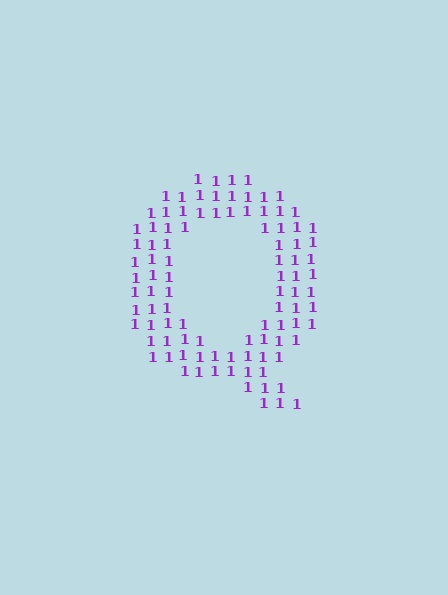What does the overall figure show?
The overall figure shows the letter Q.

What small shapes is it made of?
It is made of small digit 1's.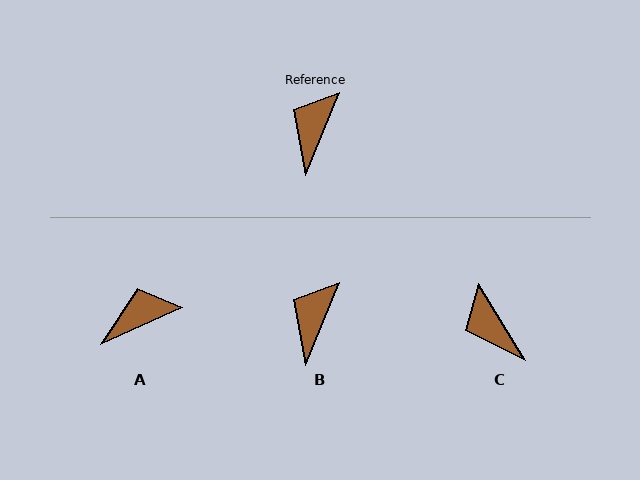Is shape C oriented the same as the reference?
No, it is off by about 54 degrees.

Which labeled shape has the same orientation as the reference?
B.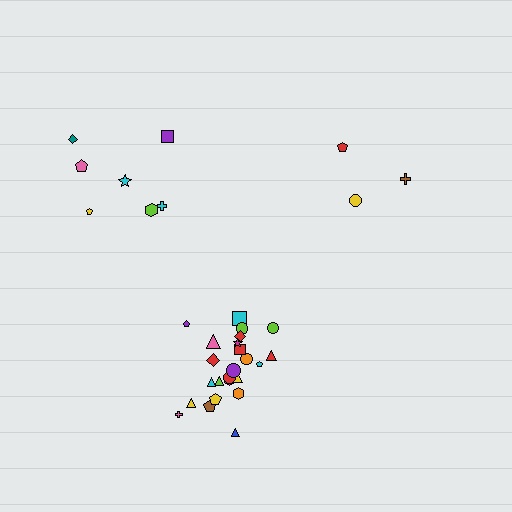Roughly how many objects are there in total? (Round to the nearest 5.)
Roughly 35 objects in total.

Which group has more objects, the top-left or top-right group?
The top-left group.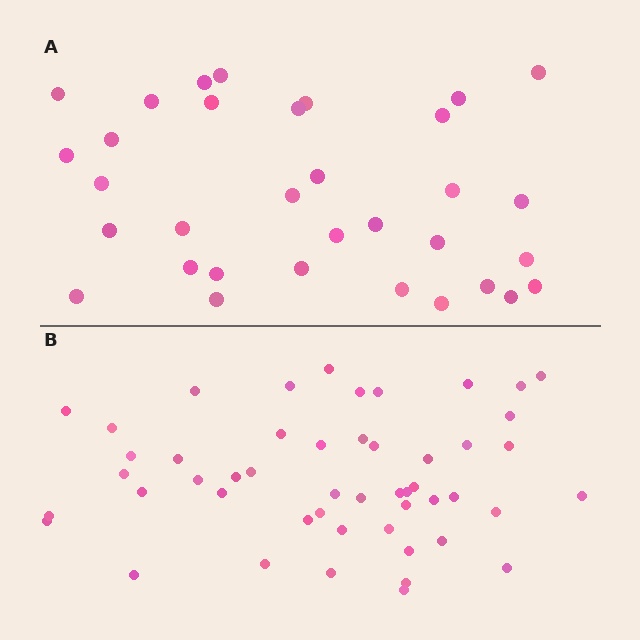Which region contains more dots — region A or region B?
Region B (the bottom region) has more dots.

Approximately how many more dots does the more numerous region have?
Region B has approximately 15 more dots than region A.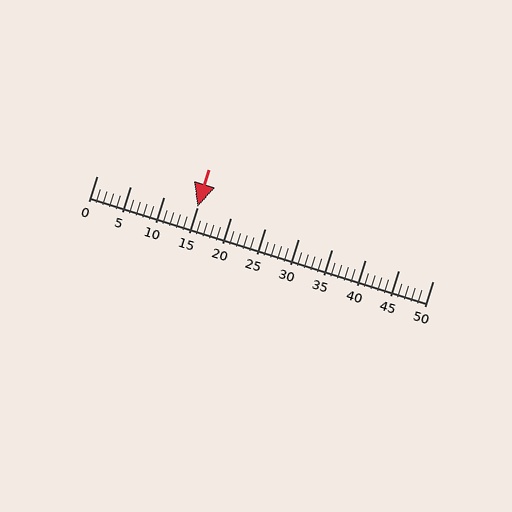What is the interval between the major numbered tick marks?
The major tick marks are spaced 5 units apart.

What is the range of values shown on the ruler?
The ruler shows values from 0 to 50.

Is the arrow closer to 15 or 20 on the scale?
The arrow is closer to 15.